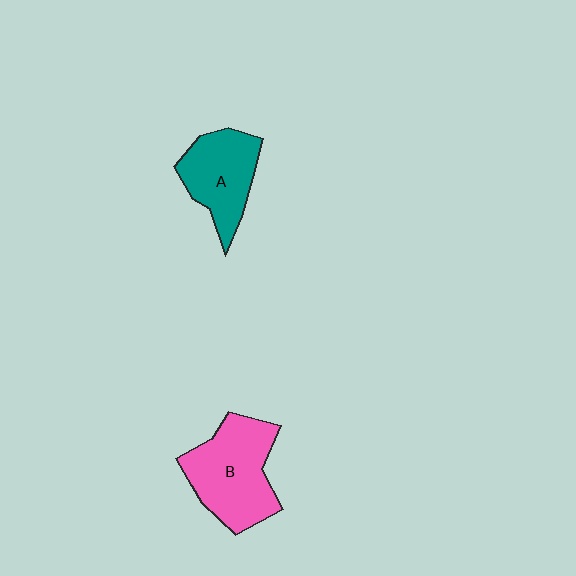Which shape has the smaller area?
Shape A (teal).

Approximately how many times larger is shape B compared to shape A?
Approximately 1.3 times.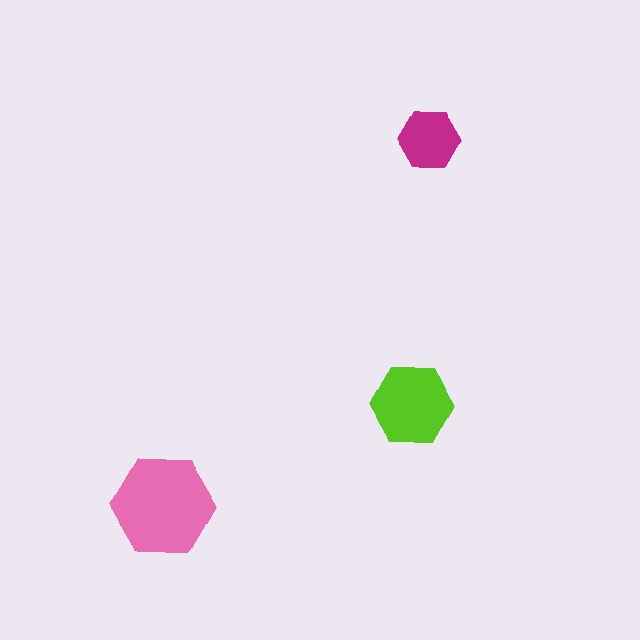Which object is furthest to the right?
The magenta hexagon is rightmost.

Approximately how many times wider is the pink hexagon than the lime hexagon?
About 1.5 times wider.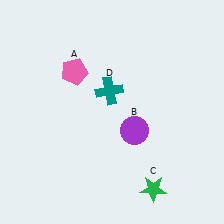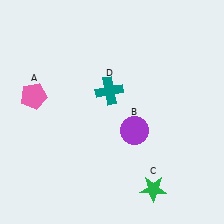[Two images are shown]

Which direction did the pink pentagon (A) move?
The pink pentagon (A) moved left.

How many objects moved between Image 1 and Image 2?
1 object moved between the two images.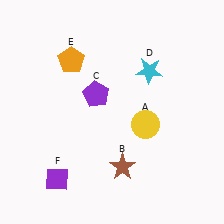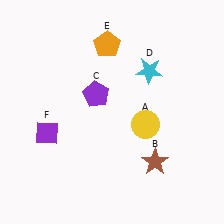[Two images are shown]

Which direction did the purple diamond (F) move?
The purple diamond (F) moved up.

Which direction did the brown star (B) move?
The brown star (B) moved right.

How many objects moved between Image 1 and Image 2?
3 objects moved between the two images.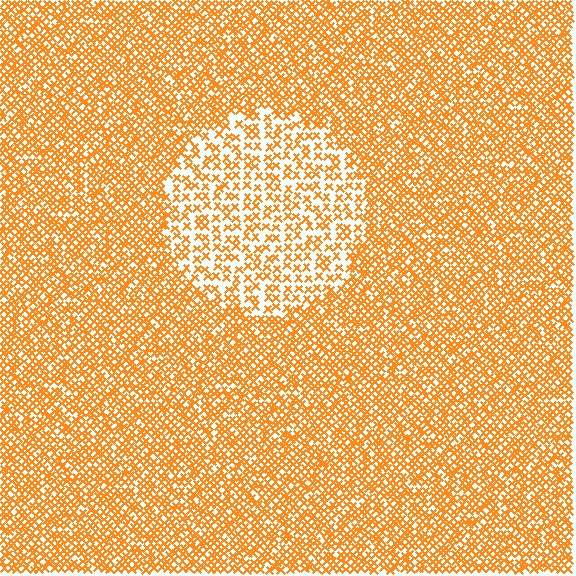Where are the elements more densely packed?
The elements are more densely packed outside the circle boundary.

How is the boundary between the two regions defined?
The boundary is defined by a change in element density (approximately 2.0x ratio). All elements are the same color, size, and shape.